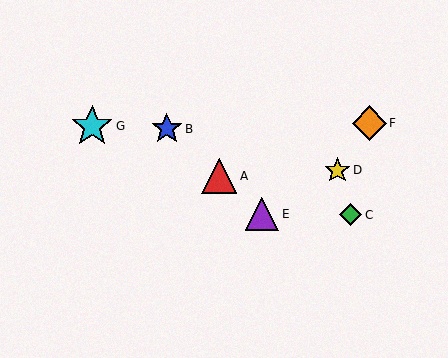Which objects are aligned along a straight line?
Objects A, B, E are aligned along a straight line.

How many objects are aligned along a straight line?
3 objects (A, B, E) are aligned along a straight line.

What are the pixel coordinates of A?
Object A is at (219, 176).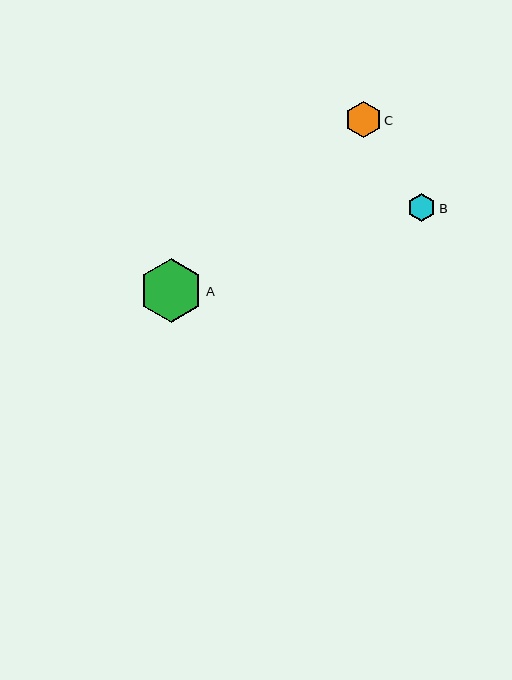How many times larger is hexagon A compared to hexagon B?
Hexagon A is approximately 2.3 times the size of hexagon B.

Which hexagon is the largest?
Hexagon A is the largest with a size of approximately 63 pixels.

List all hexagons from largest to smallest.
From largest to smallest: A, C, B.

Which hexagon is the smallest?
Hexagon B is the smallest with a size of approximately 28 pixels.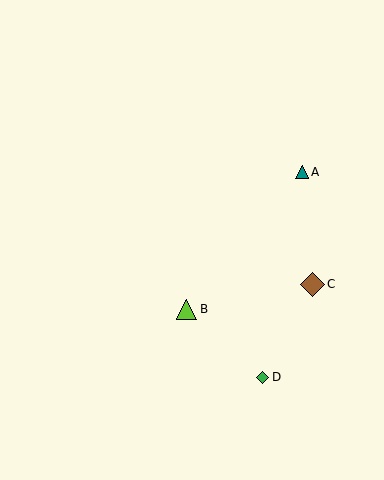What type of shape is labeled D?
Shape D is a green diamond.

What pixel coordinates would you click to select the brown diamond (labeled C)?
Click at (312, 284) to select the brown diamond C.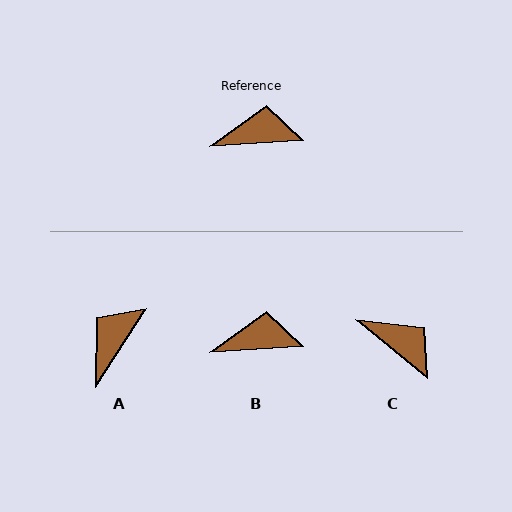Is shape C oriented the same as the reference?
No, it is off by about 43 degrees.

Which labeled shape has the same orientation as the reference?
B.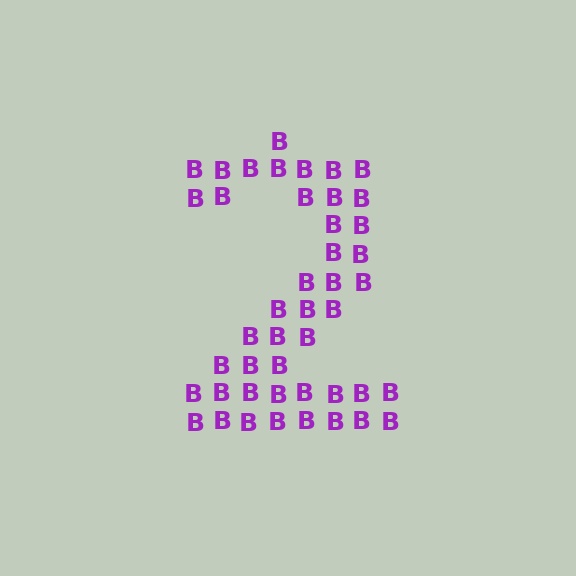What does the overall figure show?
The overall figure shows the digit 2.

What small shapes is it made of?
It is made of small letter B's.